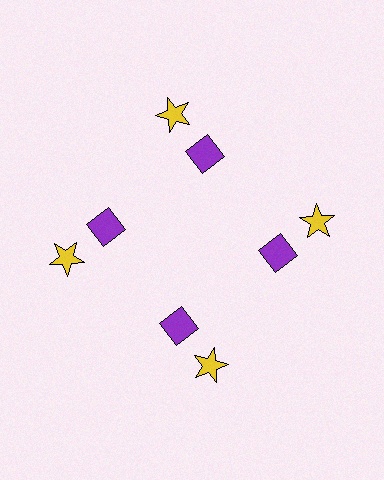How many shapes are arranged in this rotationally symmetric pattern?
There are 8 shapes, arranged in 4 groups of 2.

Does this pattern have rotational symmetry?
Yes, this pattern has 4-fold rotational symmetry. It looks the same after rotating 90 degrees around the center.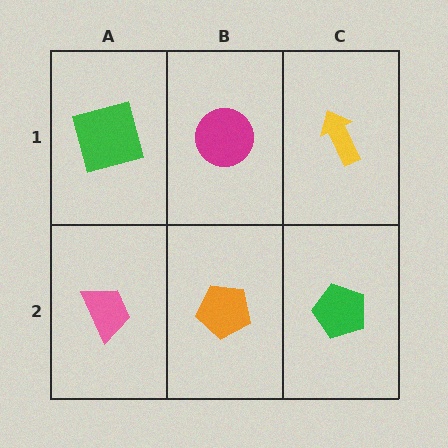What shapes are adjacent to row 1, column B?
An orange pentagon (row 2, column B), a green square (row 1, column A), a yellow arrow (row 1, column C).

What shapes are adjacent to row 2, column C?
A yellow arrow (row 1, column C), an orange pentagon (row 2, column B).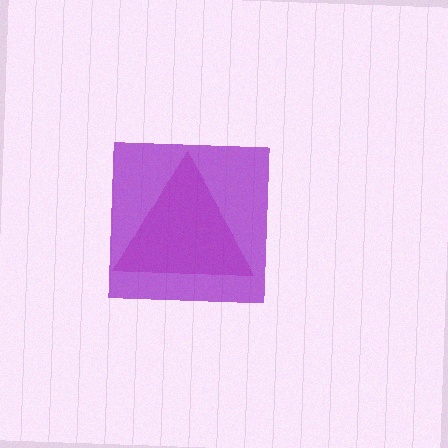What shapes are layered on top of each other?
The layered shapes are: a magenta triangle, a purple square.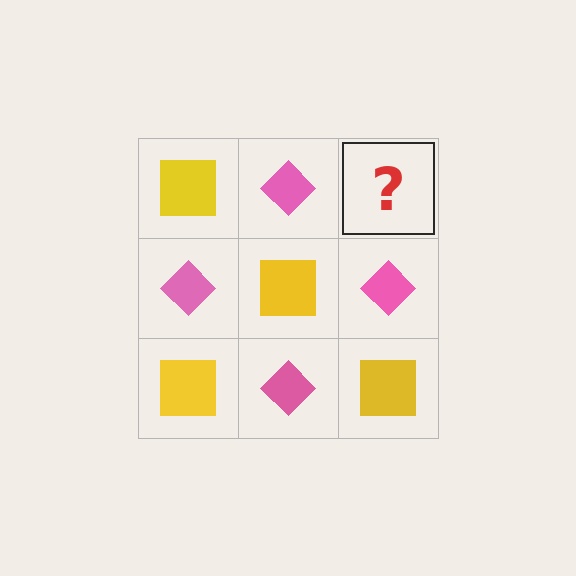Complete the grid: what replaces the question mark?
The question mark should be replaced with a yellow square.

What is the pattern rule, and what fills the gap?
The rule is that it alternates yellow square and pink diamond in a checkerboard pattern. The gap should be filled with a yellow square.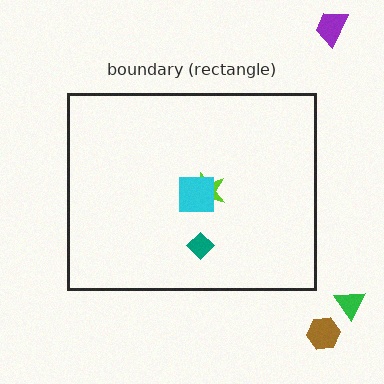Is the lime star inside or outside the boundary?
Inside.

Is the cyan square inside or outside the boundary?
Inside.